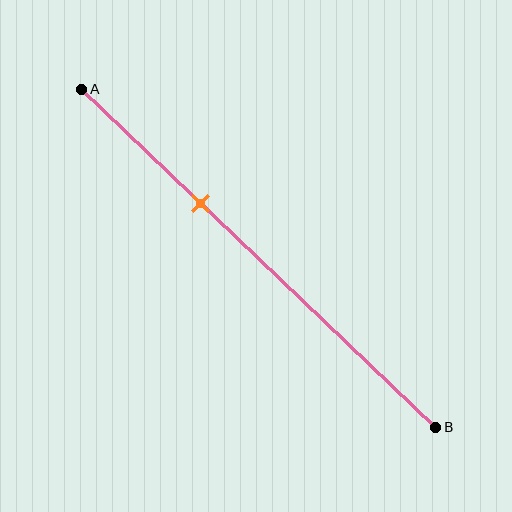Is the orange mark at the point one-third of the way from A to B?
Yes, the mark is approximately at the one-third point.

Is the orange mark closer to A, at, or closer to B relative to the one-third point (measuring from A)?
The orange mark is approximately at the one-third point of segment AB.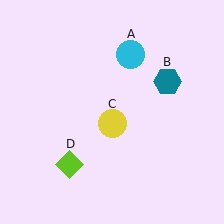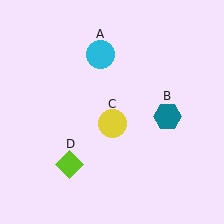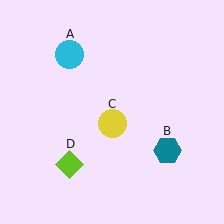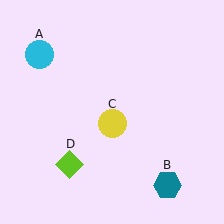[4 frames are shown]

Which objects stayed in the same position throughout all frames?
Yellow circle (object C) and lime diamond (object D) remained stationary.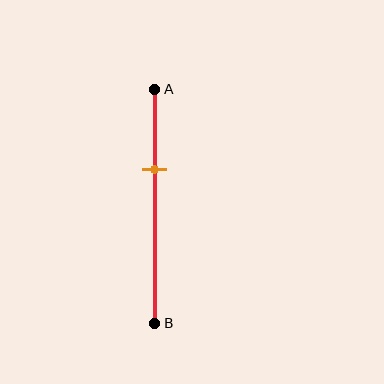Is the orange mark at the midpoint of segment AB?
No, the mark is at about 35% from A, not at the 50% midpoint.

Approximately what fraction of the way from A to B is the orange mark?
The orange mark is approximately 35% of the way from A to B.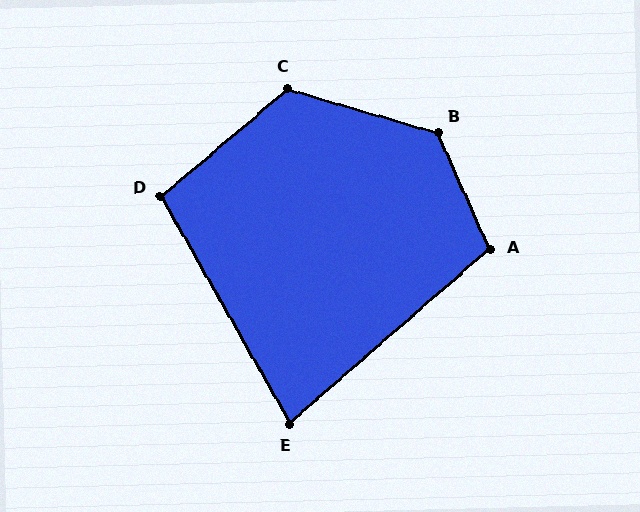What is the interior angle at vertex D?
Approximately 101 degrees (obtuse).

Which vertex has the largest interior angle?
B, at approximately 131 degrees.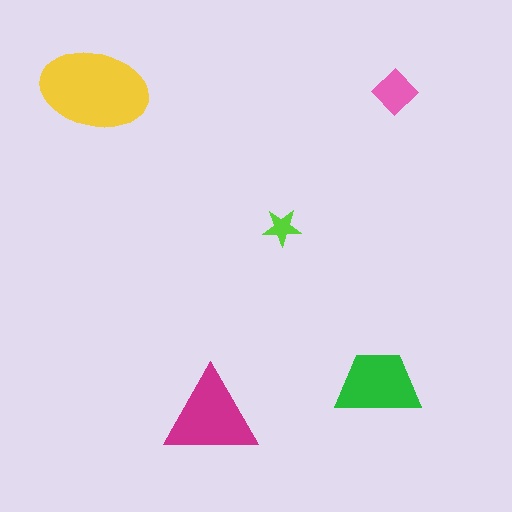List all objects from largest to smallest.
The yellow ellipse, the magenta triangle, the green trapezoid, the pink diamond, the lime star.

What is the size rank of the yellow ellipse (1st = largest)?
1st.